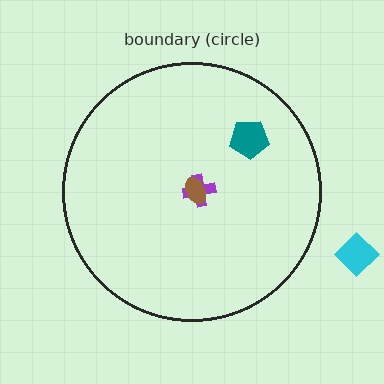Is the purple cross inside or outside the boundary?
Inside.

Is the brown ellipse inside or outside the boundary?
Inside.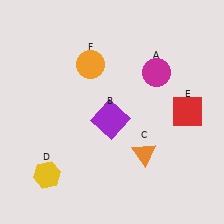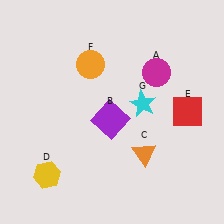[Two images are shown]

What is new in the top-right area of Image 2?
A cyan star (G) was added in the top-right area of Image 2.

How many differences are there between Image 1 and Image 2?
There is 1 difference between the two images.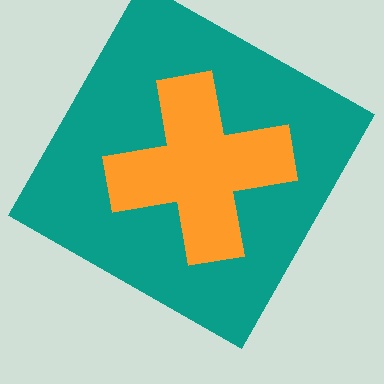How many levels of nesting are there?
2.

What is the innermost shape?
The orange cross.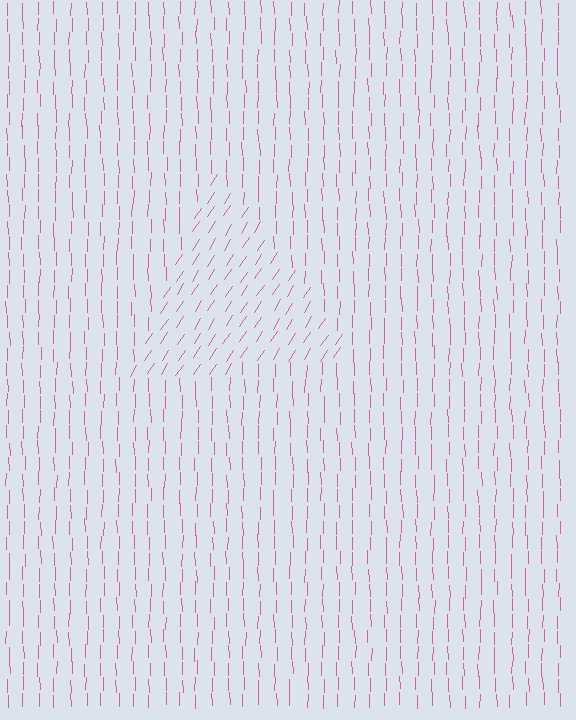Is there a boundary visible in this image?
Yes, there is a texture boundary formed by a change in line orientation.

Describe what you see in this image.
The image is filled with small pink line segments. A triangle region in the image has lines oriented differently from the surrounding lines, creating a visible texture boundary.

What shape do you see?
I see a triangle.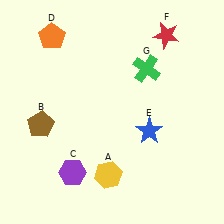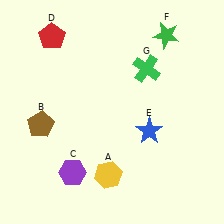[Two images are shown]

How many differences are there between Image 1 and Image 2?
There are 2 differences between the two images.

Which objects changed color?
D changed from orange to red. F changed from red to green.